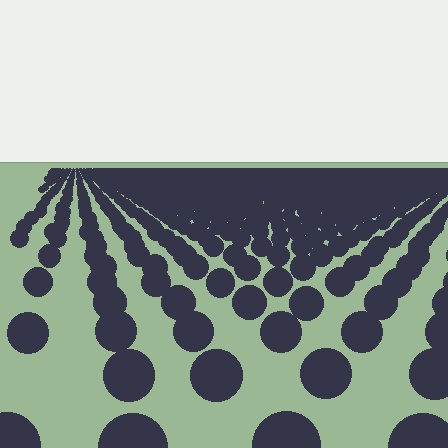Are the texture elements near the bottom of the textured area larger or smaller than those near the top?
Larger. Near the bottom, elements are closer to the viewer and appear at a bigger on-screen size.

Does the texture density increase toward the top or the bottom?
Density increases toward the top.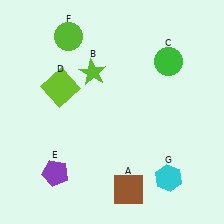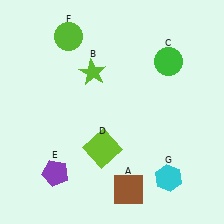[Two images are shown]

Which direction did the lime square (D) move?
The lime square (D) moved down.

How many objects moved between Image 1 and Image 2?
1 object moved between the two images.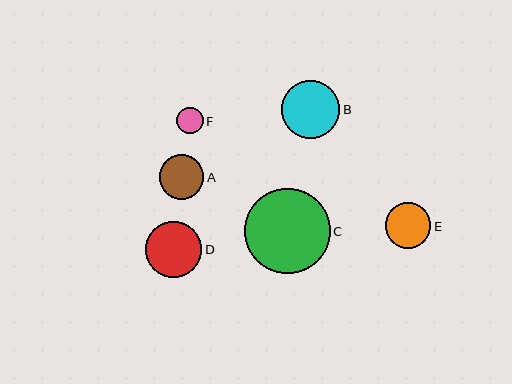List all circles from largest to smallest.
From largest to smallest: C, B, D, E, A, F.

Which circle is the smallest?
Circle F is the smallest with a size of approximately 26 pixels.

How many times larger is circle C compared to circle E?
Circle C is approximately 1.9 times the size of circle E.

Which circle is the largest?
Circle C is the largest with a size of approximately 85 pixels.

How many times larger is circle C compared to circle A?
Circle C is approximately 1.9 times the size of circle A.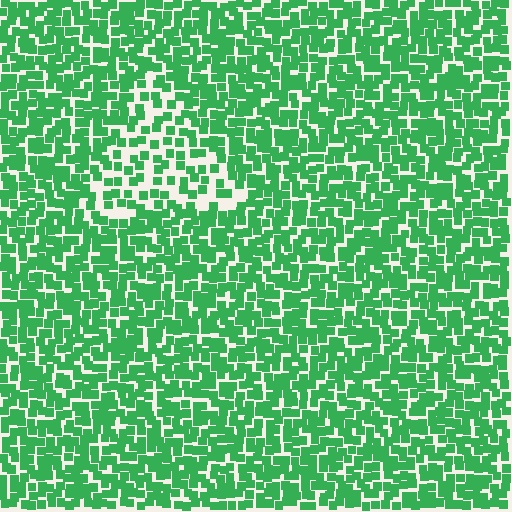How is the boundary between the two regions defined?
The boundary is defined by a change in element density (approximately 1.9x ratio). All elements are the same color, size, and shape.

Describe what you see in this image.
The image contains small green elements arranged at two different densities. A triangle-shaped region is visible where the elements are less densely packed than the surrounding area.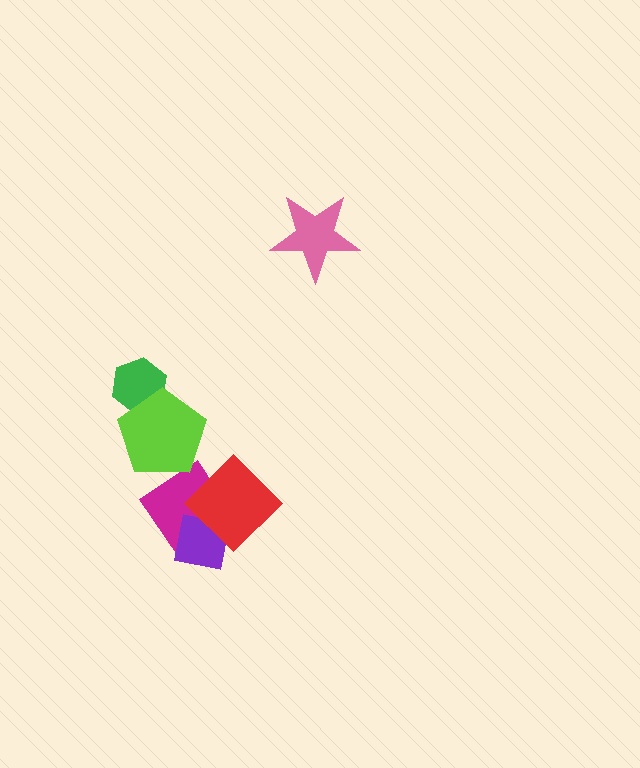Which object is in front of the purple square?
The red diamond is in front of the purple square.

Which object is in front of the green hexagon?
The lime pentagon is in front of the green hexagon.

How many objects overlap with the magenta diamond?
2 objects overlap with the magenta diamond.